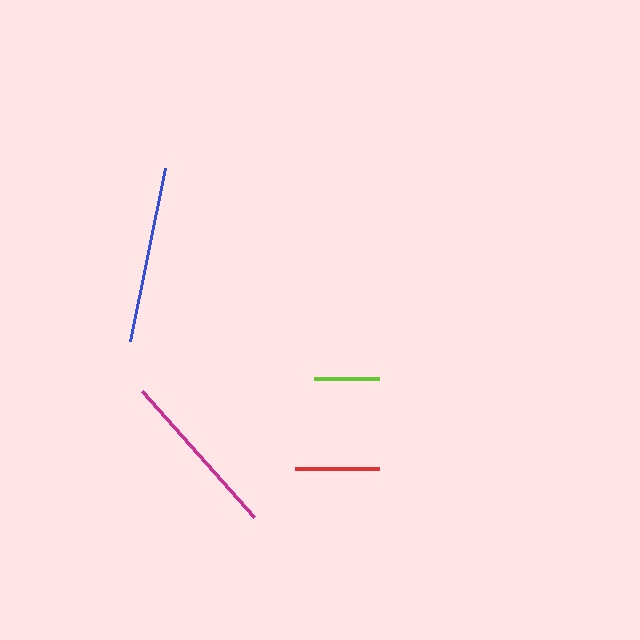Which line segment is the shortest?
The lime line is the shortest at approximately 65 pixels.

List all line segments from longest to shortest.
From longest to shortest: blue, magenta, red, lime.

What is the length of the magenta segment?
The magenta segment is approximately 168 pixels long.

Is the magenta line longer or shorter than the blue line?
The blue line is longer than the magenta line.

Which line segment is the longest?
The blue line is the longest at approximately 176 pixels.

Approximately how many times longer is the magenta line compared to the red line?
The magenta line is approximately 2.0 times the length of the red line.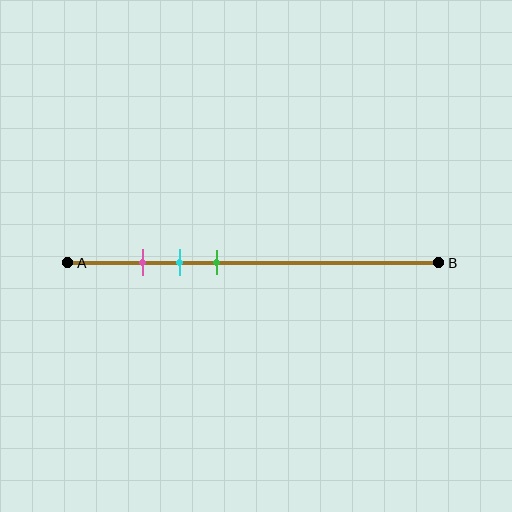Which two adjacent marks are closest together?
The pink and cyan marks are the closest adjacent pair.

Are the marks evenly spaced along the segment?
Yes, the marks are approximately evenly spaced.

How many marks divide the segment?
There are 3 marks dividing the segment.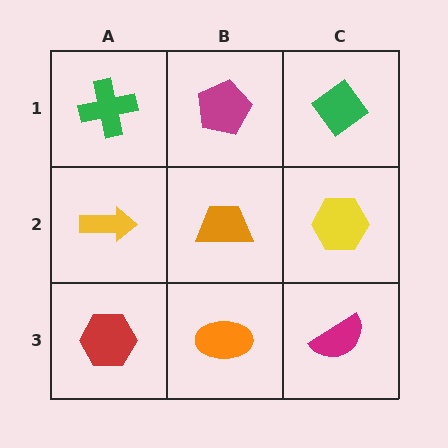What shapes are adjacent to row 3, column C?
A yellow hexagon (row 2, column C), an orange ellipse (row 3, column B).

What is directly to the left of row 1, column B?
A green cross.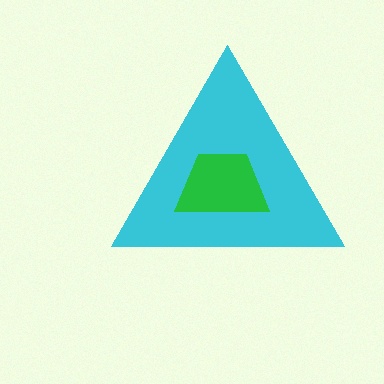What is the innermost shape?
The green trapezoid.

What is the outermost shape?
The cyan triangle.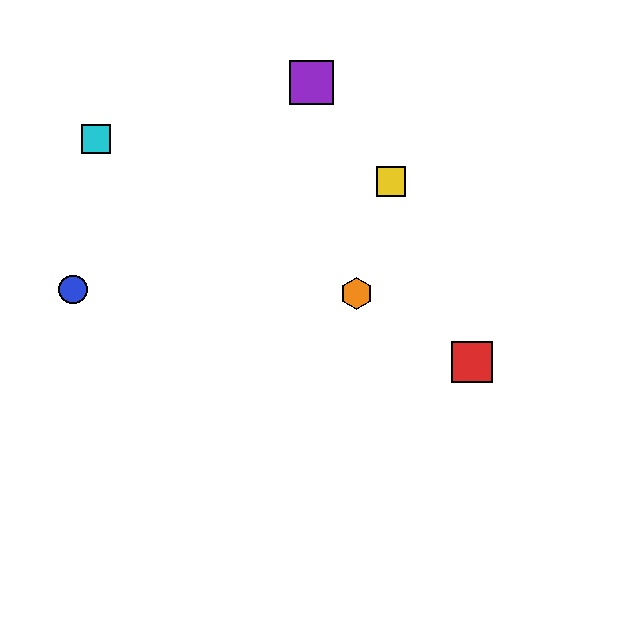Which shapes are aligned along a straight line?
The red square, the green circle, the orange hexagon, the cyan square are aligned along a straight line.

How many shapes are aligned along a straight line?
4 shapes (the red square, the green circle, the orange hexagon, the cyan square) are aligned along a straight line.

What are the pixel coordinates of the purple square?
The purple square is at (312, 83).